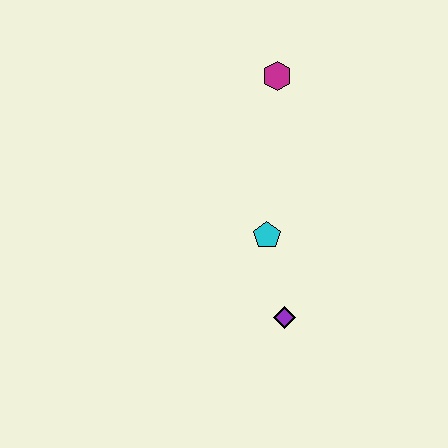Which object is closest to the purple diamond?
The cyan pentagon is closest to the purple diamond.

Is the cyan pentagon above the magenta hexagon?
No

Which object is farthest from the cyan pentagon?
The magenta hexagon is farthest from the cyan pentagon.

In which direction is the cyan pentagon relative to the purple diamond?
The cyan pentagon is above the purple diamond.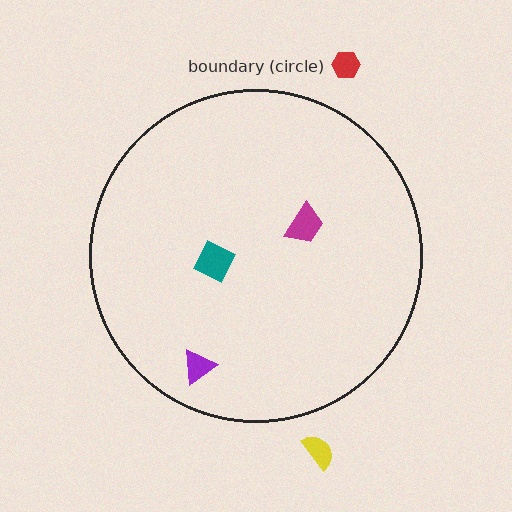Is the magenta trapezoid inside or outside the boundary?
Inside.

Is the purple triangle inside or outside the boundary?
Inside.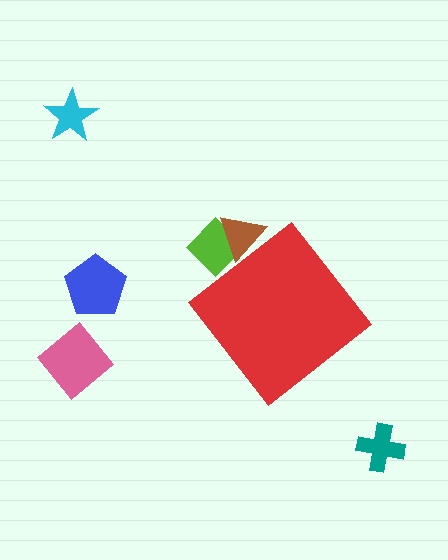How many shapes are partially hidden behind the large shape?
2 shapes are partially hidden.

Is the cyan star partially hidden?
No, the cyan star is fully visible.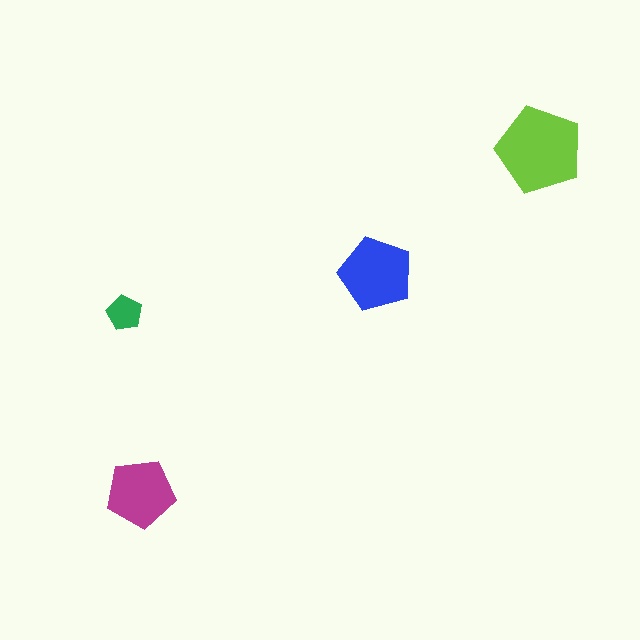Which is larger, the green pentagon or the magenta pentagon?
The magenta one.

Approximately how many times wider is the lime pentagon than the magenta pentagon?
About 1.5 times wider.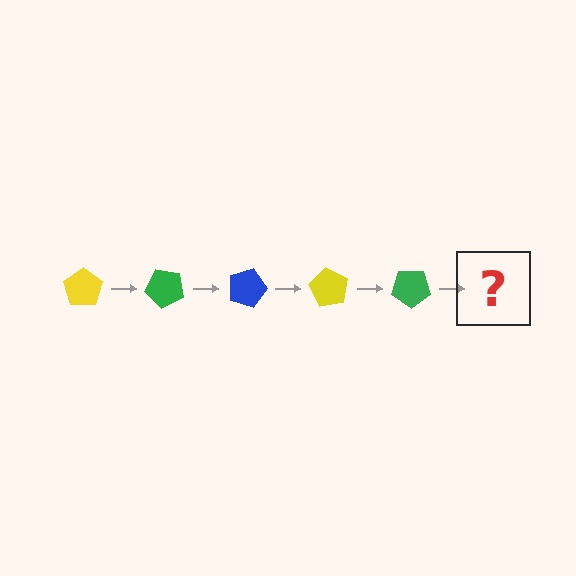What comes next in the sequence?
The next element should be a blue pentagon, rotated 225 degrees from the start.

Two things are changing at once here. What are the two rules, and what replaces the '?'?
The two rules are that it rotates 45 degrees each step and the color cycles through yellow, green, and blue. The '?' should be a blue pentagon, rotated 225 degrees from the start.